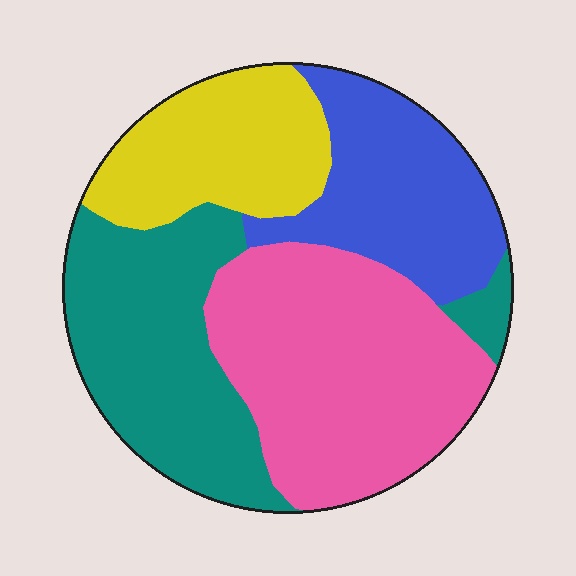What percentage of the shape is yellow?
Yellow takes up about one sixth (1/6) of the shape.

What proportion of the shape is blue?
Blue covers about 20% of the shape.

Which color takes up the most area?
Pink, at roughly 35%.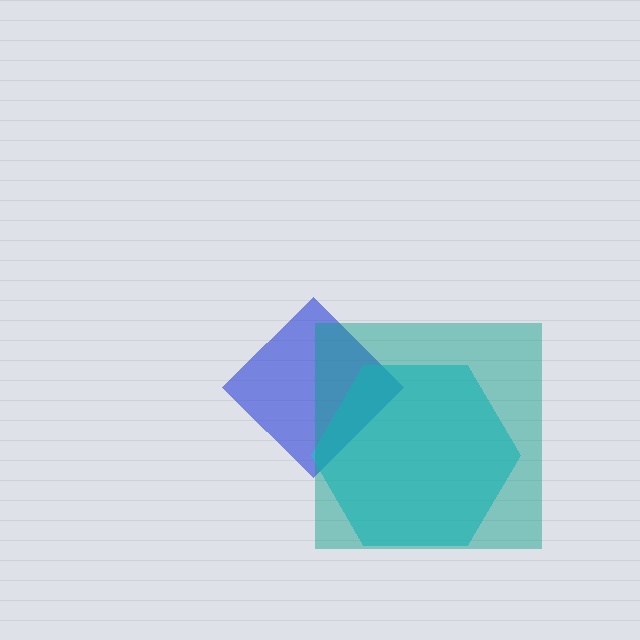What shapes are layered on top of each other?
The layered shapes are: a blue diamond, a cyan hexagon, a teal square.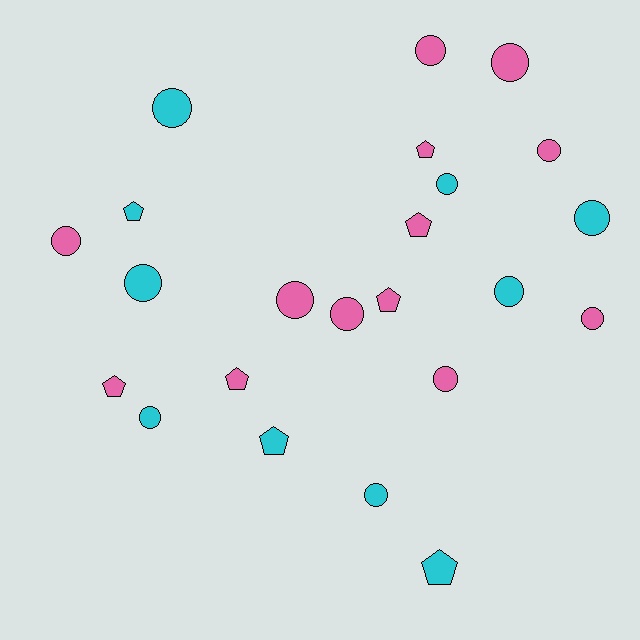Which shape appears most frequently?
Circle, with 15 objects.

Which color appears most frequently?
Pink, with 13 objects.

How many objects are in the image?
There are 23 objects.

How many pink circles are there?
There are 8 pink circles.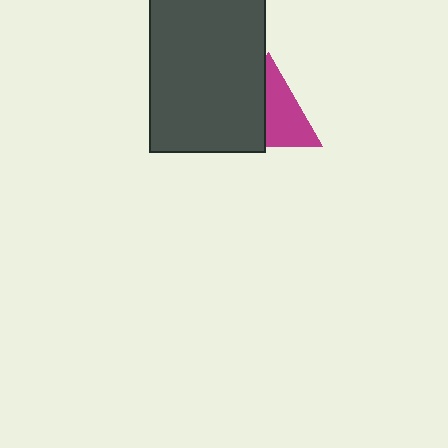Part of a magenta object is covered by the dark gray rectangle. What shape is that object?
It is a triangle.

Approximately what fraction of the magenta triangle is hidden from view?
Roughly 45% of the magenta triangle is hidden behind the dark gray rectangle.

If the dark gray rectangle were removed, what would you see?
You would see the complete magenta triangle.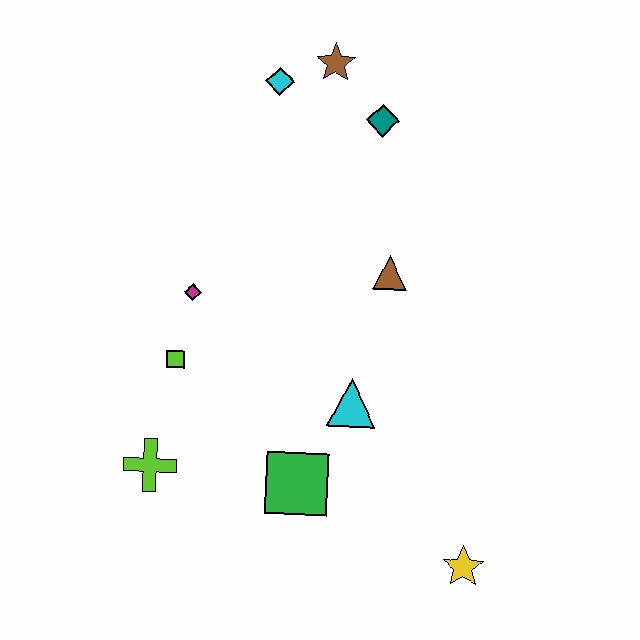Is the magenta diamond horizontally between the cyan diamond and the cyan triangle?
No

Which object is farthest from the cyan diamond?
The yellow star is farthest from the cyan diamond.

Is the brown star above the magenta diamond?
Yes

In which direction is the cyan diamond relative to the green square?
The cyan diamond is above the green square.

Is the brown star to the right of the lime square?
Yes